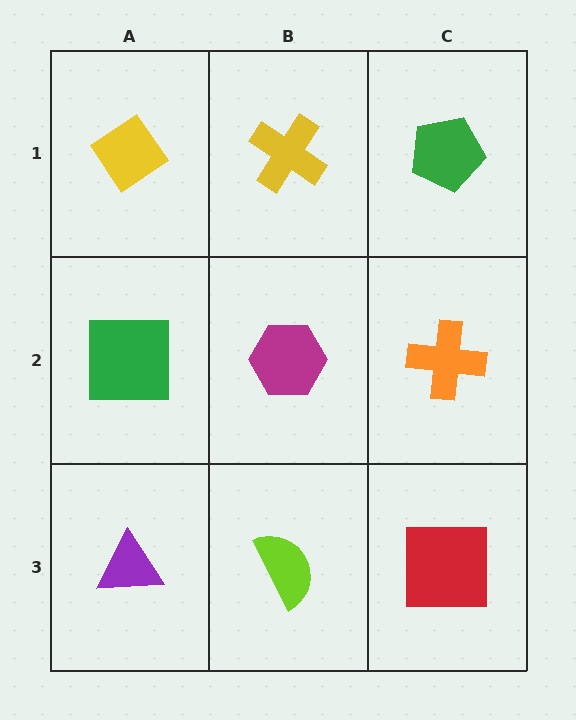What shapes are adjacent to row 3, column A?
A green square (row 2, column A), a lime semicircle (row 3, column B).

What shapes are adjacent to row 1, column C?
An orange cross (row 2, column C), a yellow cross (row 1, column B).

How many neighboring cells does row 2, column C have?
3.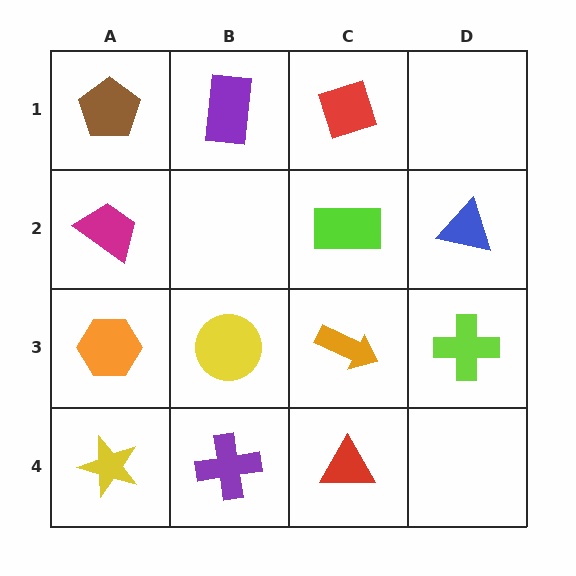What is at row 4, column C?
A red triangle.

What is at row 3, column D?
A lime cross.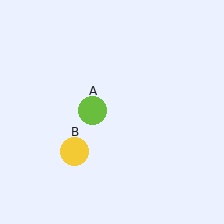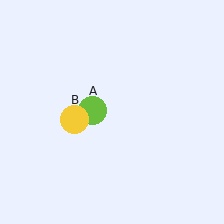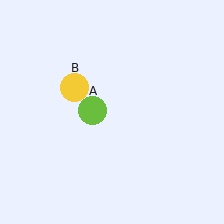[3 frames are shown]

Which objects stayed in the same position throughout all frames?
Lime circle (object A) remained stationary.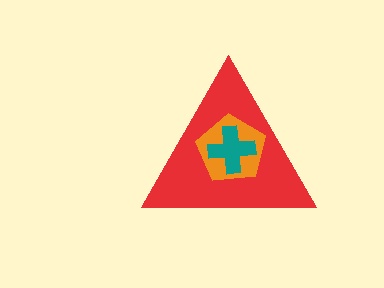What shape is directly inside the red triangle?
The orange pentagon.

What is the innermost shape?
The teal cross.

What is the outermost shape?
The red triangle.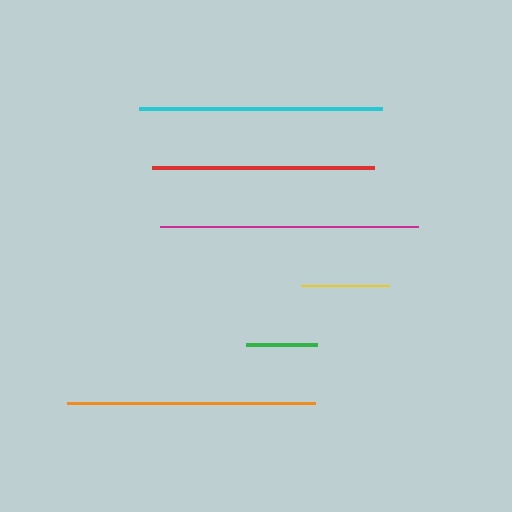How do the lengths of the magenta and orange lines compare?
The magenta and orange lines are approximately the same length.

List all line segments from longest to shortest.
From longest to shortest: magenta, orange, cyan, red, yellow, green.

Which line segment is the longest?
The magenta line is the longest at approximately 259 pixels.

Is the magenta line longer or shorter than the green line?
The magenta line is longer than the green line.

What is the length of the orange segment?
The orange segment is approximately 248 pixels long.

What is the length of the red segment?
The red segment is approximately 221 pixels long.